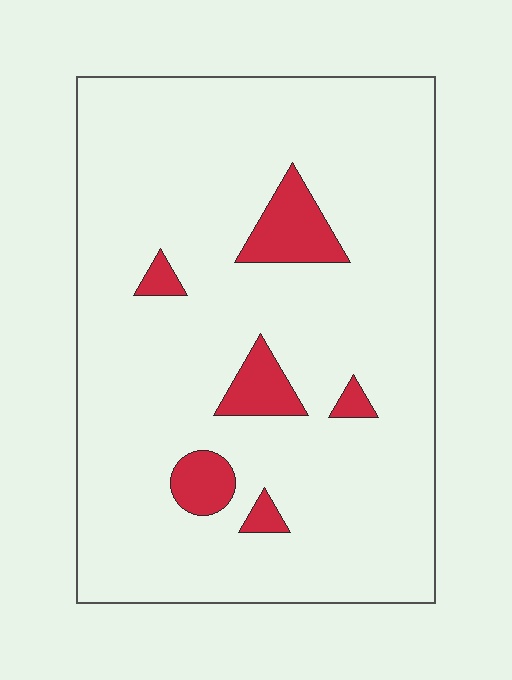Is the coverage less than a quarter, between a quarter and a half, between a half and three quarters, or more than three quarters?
Less than a quarter.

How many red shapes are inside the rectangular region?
6.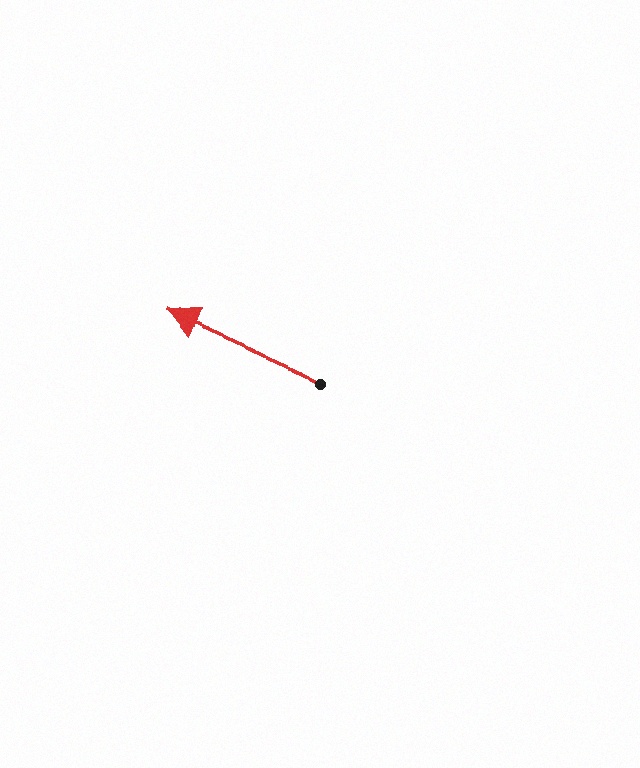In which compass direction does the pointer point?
Northwest.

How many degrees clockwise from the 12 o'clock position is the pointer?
Approximately 294 degrees.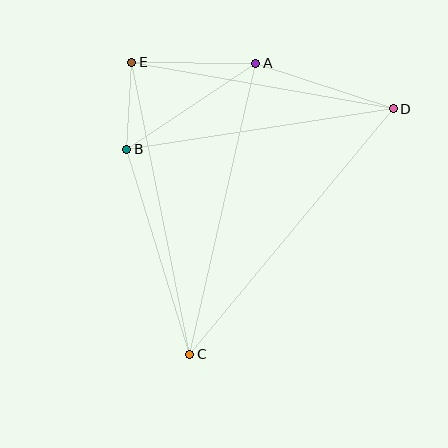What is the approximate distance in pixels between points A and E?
The distance between A and E is approximately 124 pixels.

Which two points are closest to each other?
Points B and E are closest to each other.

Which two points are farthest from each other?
Points C and D are farthest from each other.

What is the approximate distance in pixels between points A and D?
The distance between A and D is approximately 145 pixels.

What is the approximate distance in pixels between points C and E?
The distance between C and E is approximately 298 pixels.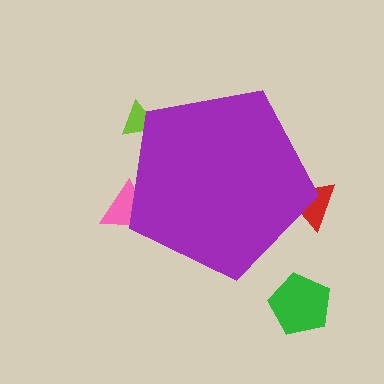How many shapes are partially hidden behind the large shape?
3 shapes are partially hidden.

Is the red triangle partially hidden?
Yes, the red triangle is partially hidden behind the purple pentagon.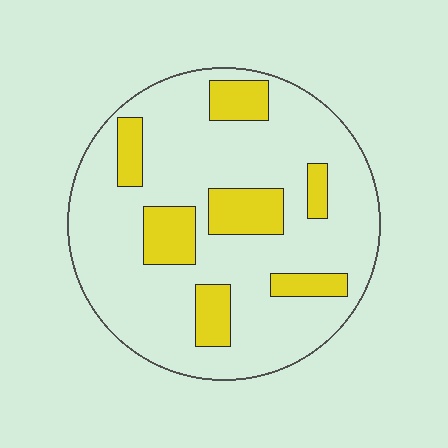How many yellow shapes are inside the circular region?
7.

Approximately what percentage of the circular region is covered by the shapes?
Approximately 20%.